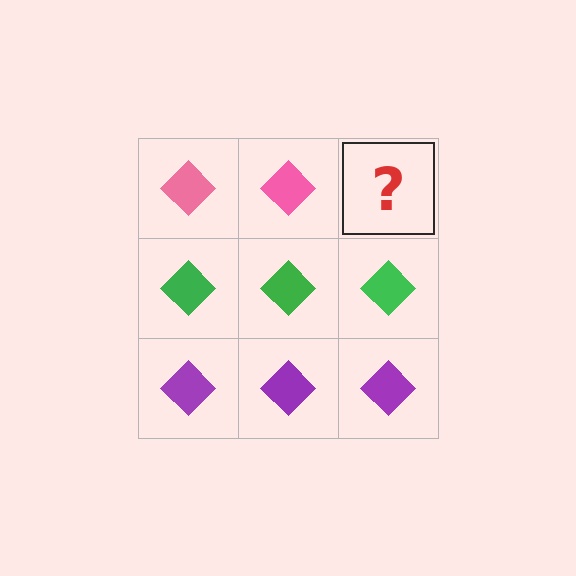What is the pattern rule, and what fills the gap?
The rule is that each row has a consistent color. The gap should be filled with a pink diamond.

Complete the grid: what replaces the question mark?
The question mark should be replaced with a pink diamond.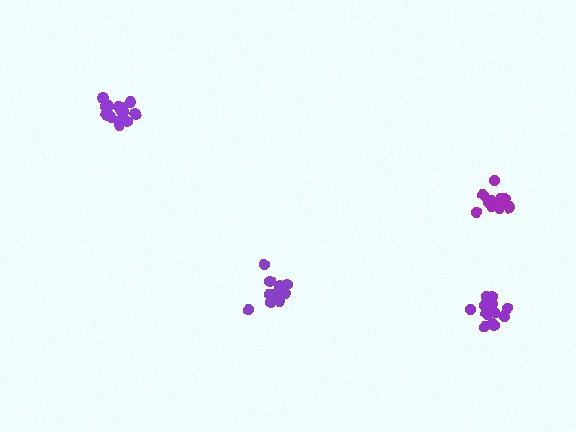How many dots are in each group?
Group 1: 12 dots, Group 2: 12 dots, Group 3: 16 dots, Group 4: 15 dots (55 total).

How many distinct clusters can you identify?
There are 4 distinct clusters.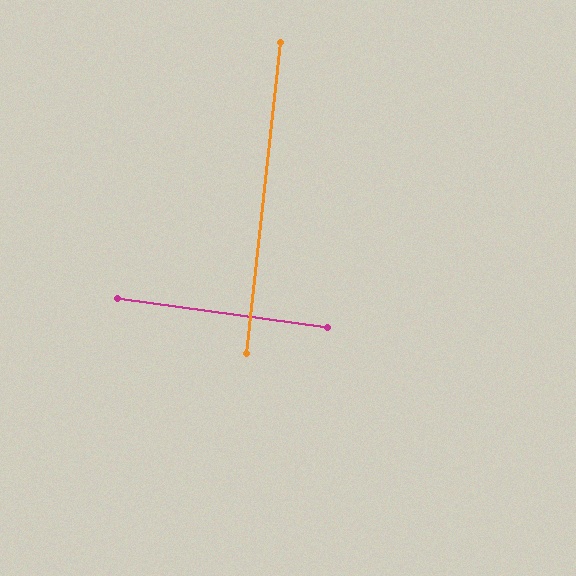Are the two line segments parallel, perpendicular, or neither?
Perpendicular — they meet at approximately 89°.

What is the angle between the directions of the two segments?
Approximately 89 degrees.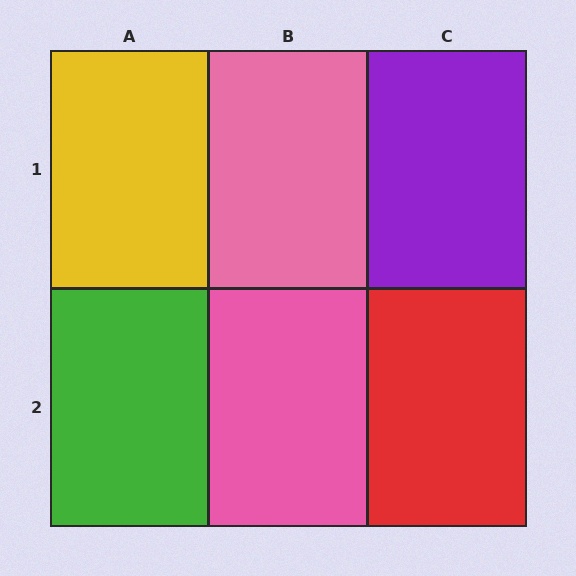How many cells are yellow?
1 cell is yellow.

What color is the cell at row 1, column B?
Pink.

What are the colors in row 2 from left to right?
Green, pink, red.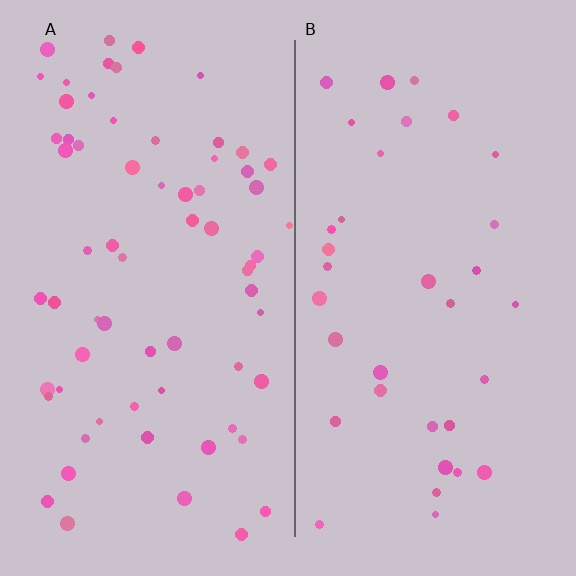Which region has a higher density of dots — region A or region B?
A (the left).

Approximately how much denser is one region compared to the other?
Approximately 1.9× — region A over region B.